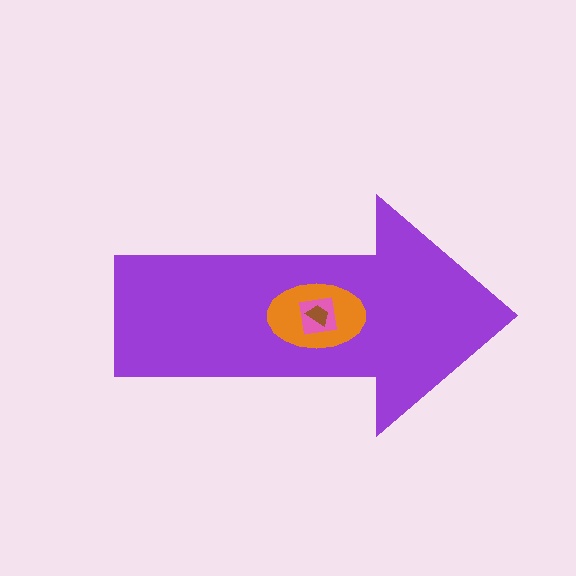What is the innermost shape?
The brown trapezoid.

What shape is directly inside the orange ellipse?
The pink square.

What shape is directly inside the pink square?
The brown trapezoid.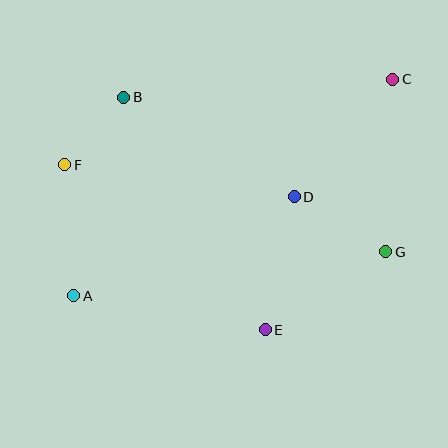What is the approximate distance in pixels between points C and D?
The distance between C and D is approximately 154 pixels.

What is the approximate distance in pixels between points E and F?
The distance between E and F is approximately 260 pixels.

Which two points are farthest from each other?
Points A and C are farthest from each other.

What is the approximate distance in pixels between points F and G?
The distance between F and G is approximately 332 pixels.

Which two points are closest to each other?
Points B and F are closest to each other.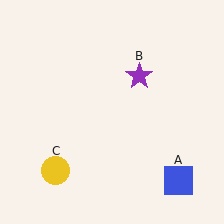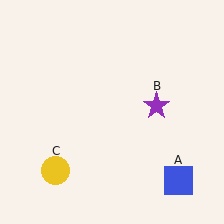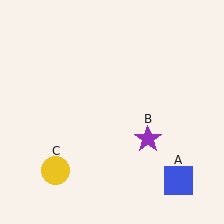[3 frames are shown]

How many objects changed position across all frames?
1 object changed position: purple star (object B).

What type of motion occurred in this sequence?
The purple star (object B) rotated clockwise around the center of the scene.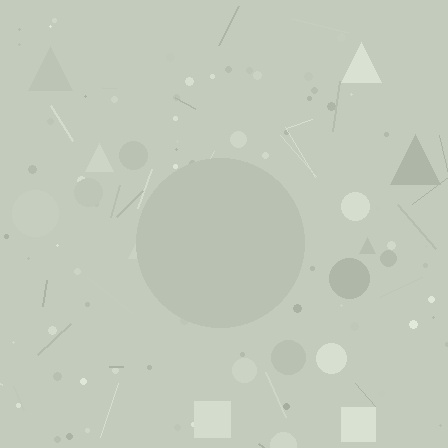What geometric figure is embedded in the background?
A circle is embedded in the background.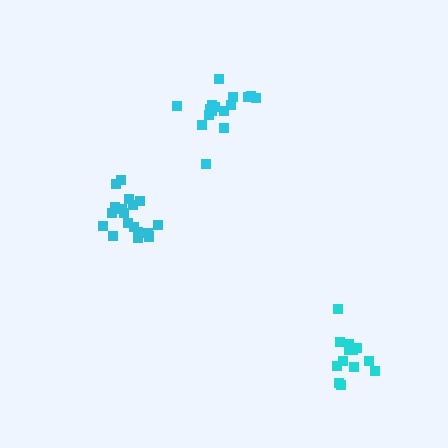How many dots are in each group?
Group 1: 14 dots, Group 2: 18 dots, Group 3: 16 dots (48 total).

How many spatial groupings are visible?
There are 3 spatial groupings.